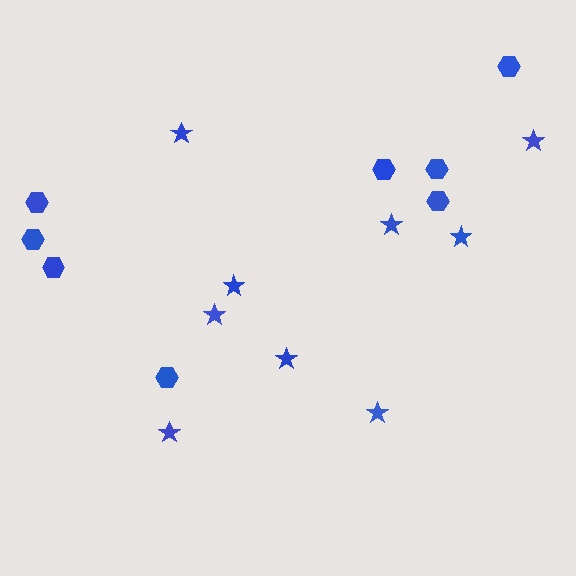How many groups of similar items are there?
There are 2 groups: one group of stars (9) and one group of hexagons (8).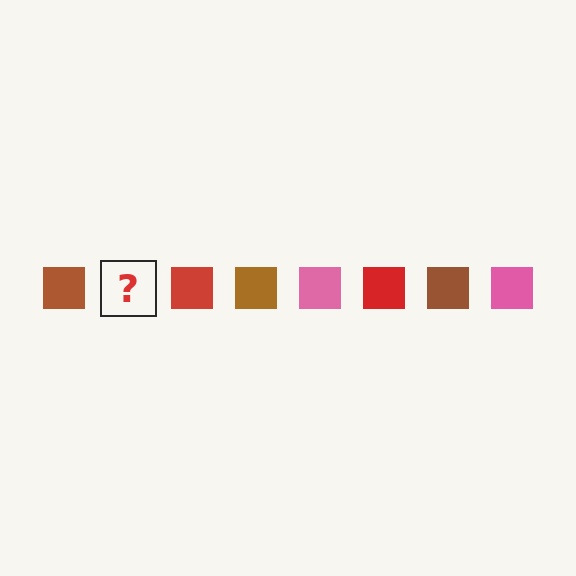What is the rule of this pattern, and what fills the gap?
The rule is that the pattern cycles through brown, pink, red squares. The gap should be filled with a pink square.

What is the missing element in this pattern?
The missing element is a pink square.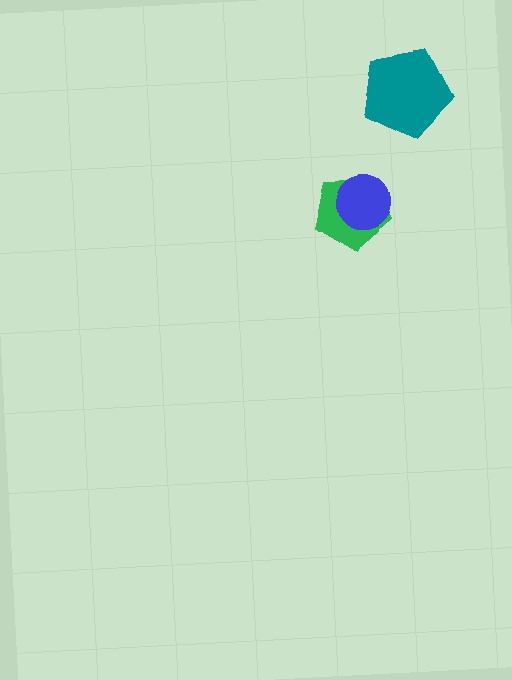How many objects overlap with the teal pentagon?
0 objects overlap with the teal pentagon.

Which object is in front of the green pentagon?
The blue circle is in front of the green pentagon.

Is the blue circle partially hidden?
No, no other shape covers it.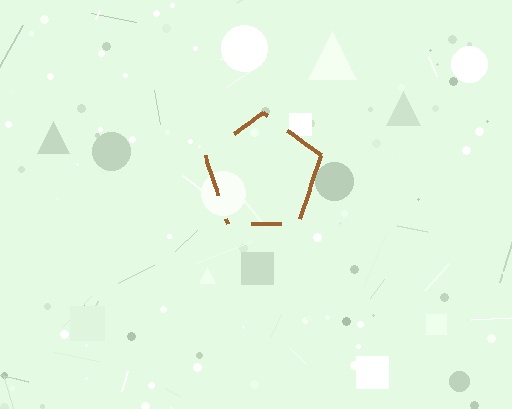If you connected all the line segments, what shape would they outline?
They would outline a pentagon.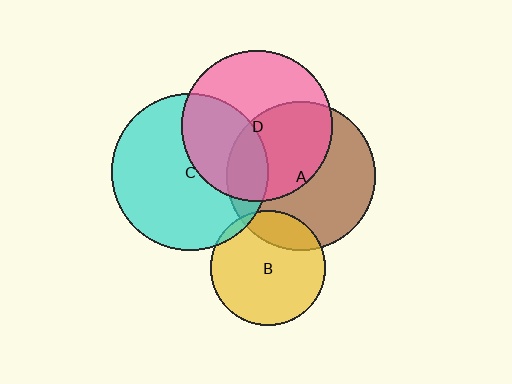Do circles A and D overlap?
Yes.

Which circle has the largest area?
Circle C (cyan).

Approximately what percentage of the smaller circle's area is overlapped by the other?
Approximately 45%.